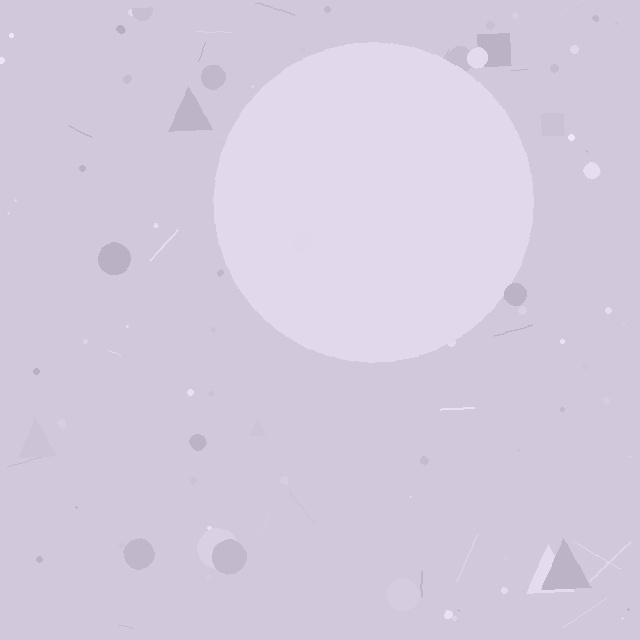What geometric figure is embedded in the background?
A circle is embedded in the background.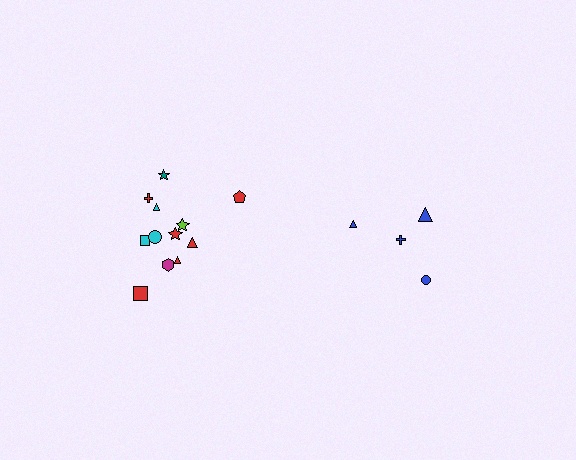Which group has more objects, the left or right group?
The left group.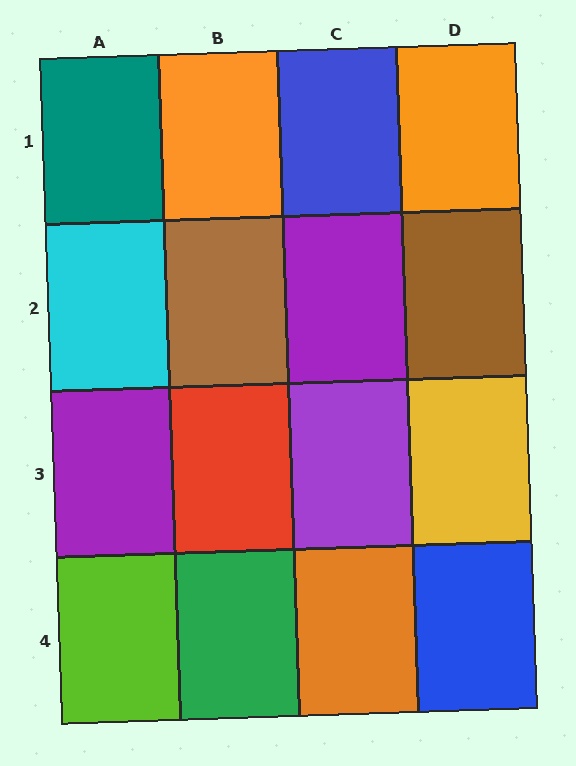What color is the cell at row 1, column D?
Orange.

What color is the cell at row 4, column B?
Green.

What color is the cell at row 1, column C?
Blue.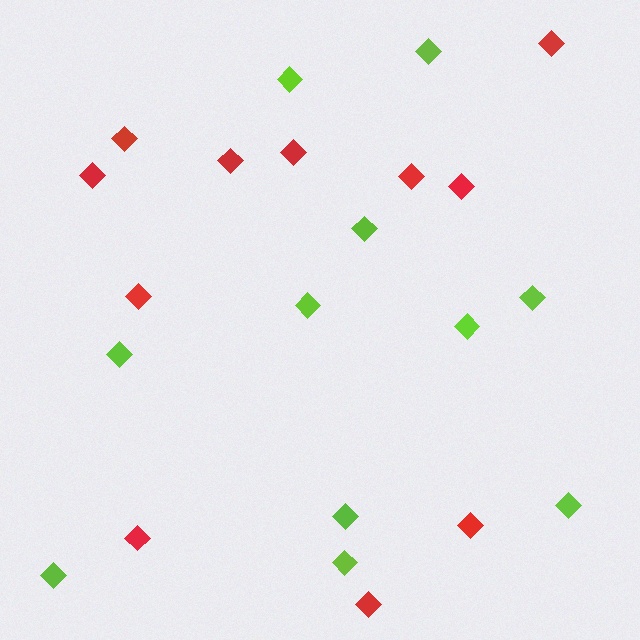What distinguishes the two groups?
There are 2 groups: one group of red diamonds (11) and one group of lime diamonds (11).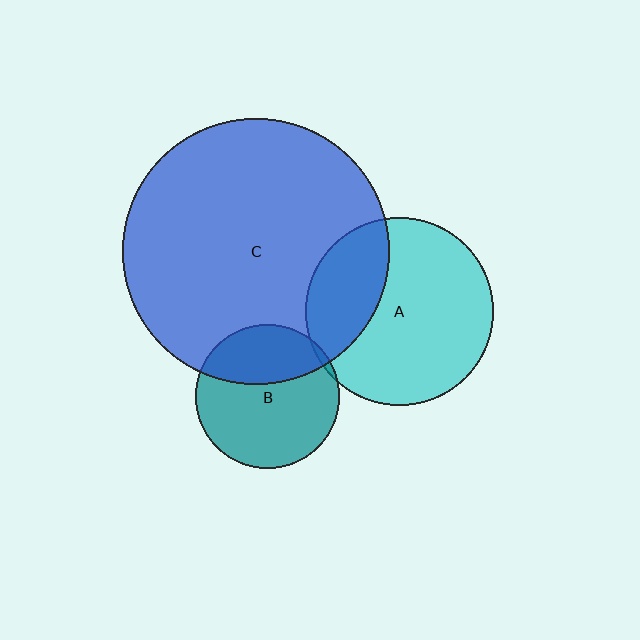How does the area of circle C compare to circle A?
Approximately 2.0 times.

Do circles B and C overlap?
Yes.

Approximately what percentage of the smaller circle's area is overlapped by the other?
Approximately 35%.